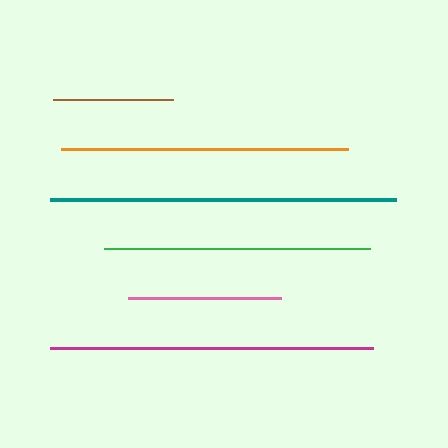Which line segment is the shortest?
The brown line is the shortest at approximately 120 pixels.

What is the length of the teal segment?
The teal segment is approximately 346 pixels long.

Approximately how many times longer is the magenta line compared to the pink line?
The magenta line is approximately 2.1 times the length of the pink line.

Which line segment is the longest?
The teal line is the longest at approximately 346 pixels.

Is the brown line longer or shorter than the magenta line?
The magenta line is longer than the brown line.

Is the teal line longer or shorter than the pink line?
The teal line is longer than the pink line.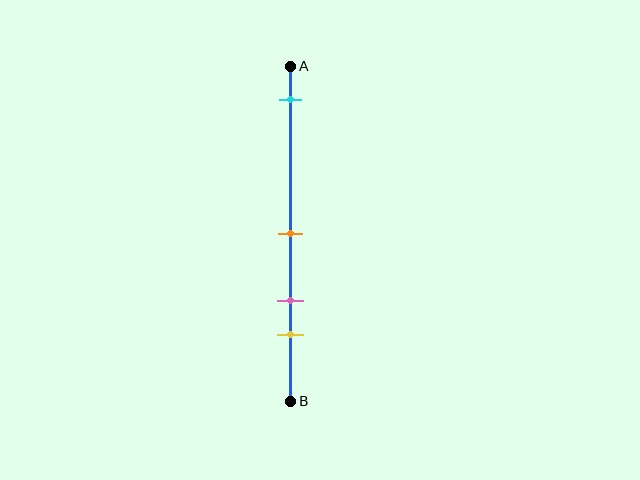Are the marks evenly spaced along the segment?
No, the marks are not evenly spaced.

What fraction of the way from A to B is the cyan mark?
The cyan mark is approximately 10% (0.1) of the way from A to B.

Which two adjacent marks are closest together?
The pink and yellow marks are the closest adjacent pair.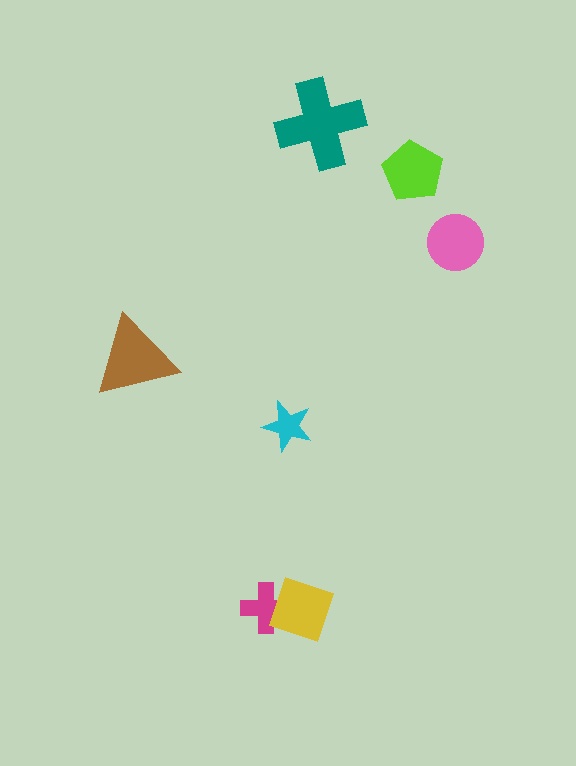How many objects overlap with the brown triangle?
0 objects overlap with the brown triangle.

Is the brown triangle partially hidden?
No, no other shape covers it.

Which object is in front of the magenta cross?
The yellow diamond is in front of the magenta cross.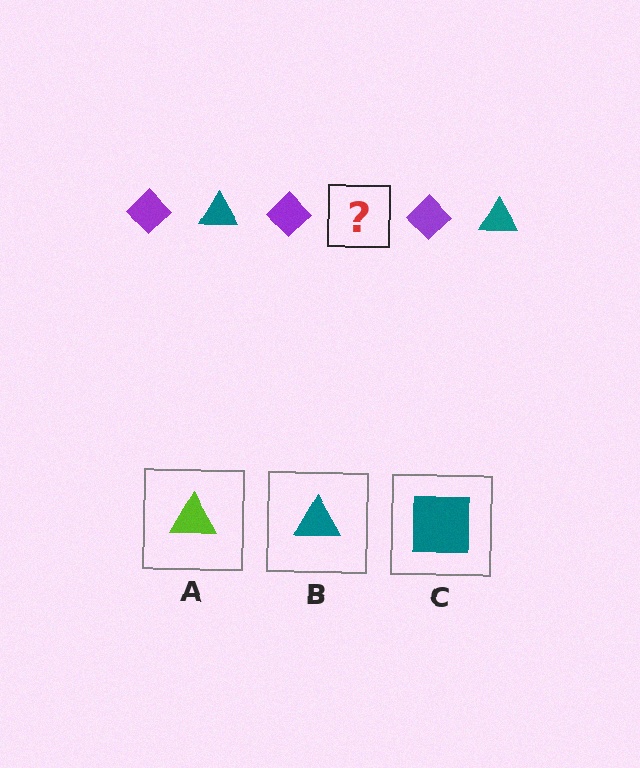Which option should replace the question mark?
Option B.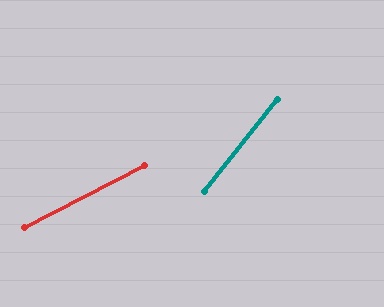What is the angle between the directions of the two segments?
Approximately 24 degrees.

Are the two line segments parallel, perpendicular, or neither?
Neither parallel nor perpendicular — they differ by about 24°.